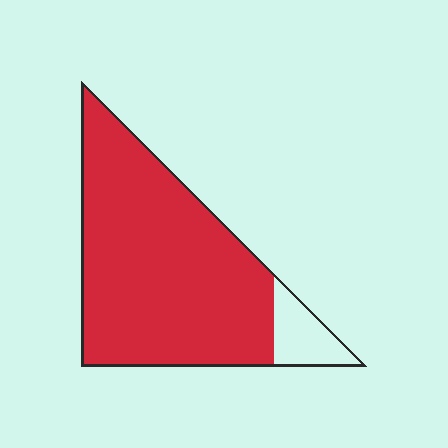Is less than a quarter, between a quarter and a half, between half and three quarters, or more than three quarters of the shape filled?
More than three quarters.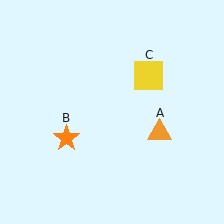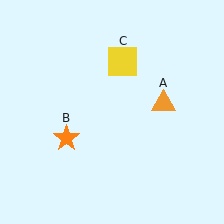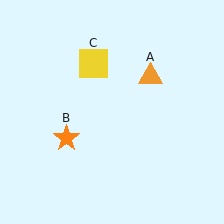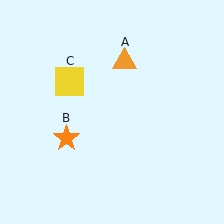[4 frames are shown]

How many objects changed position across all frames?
2 objects changed position: orange triangle (object A), yellow square (object C).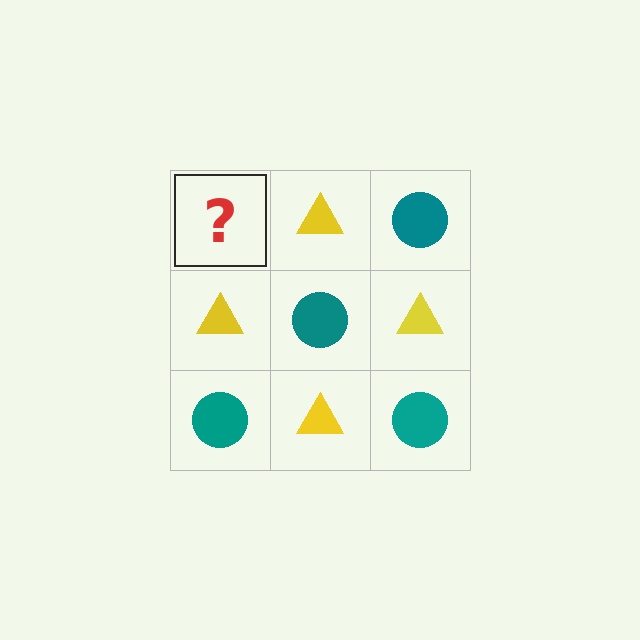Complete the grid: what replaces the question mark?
The question mark should be replaced with a teal circle.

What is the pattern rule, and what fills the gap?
The rule is that it alternates teal circle and yellow triangle in a checkerboard pattern. The gap should be filled with a teal circle.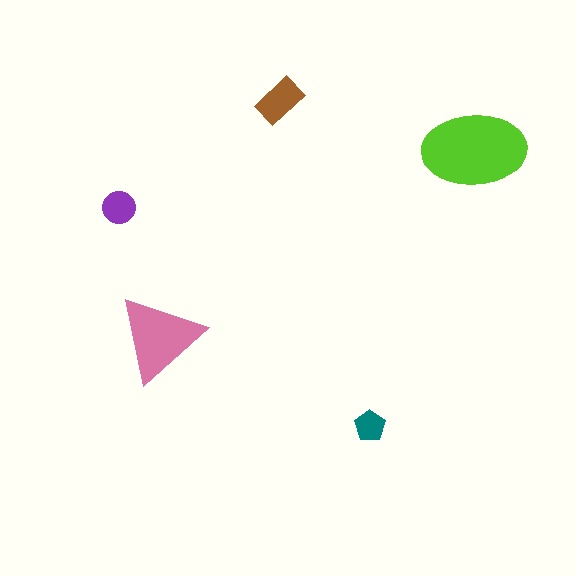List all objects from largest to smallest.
The lime ellipse, the pink triangle, the brown rectangle, the purple circle, the teal pentagon.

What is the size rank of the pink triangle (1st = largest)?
2nd.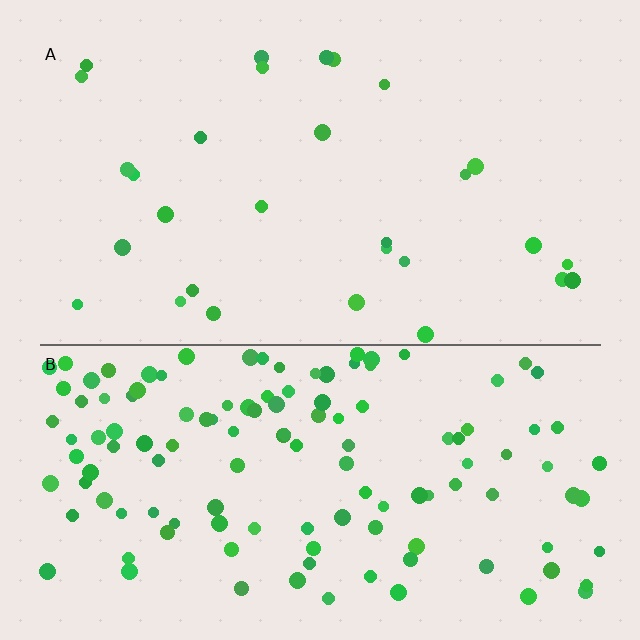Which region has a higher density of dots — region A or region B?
B (the bottom).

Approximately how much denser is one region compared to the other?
Approximately 4.4× — region B over region A.